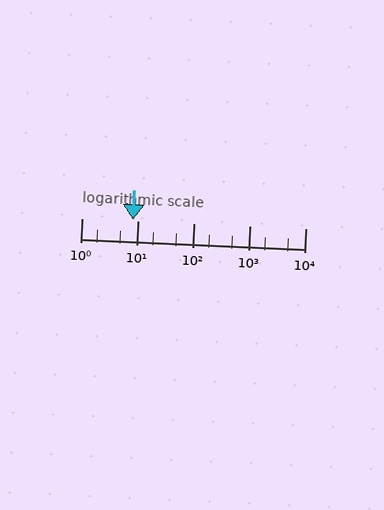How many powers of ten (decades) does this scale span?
The scale spans 4 decades, from 1 to 10000.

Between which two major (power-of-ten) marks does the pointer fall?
The pointer is between 1 and 10.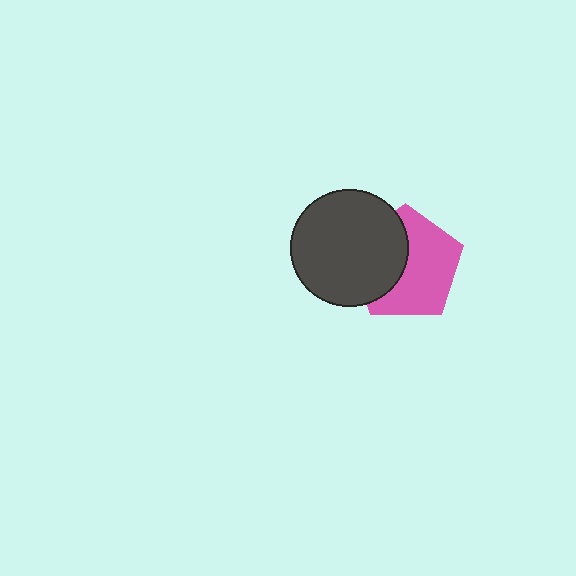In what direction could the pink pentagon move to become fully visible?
The pink pentagon could move right. That would shift it out from behind the dark gray circle entirely.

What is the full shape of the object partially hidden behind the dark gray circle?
The partially hidden object is a pink pentagon.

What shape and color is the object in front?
The object in front is a dark gray circle.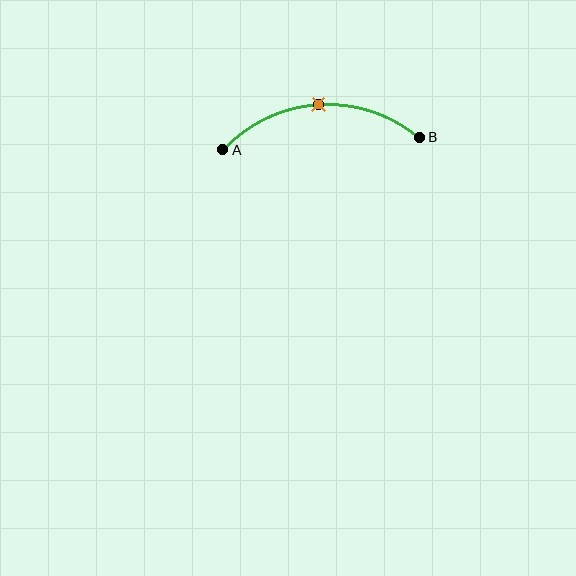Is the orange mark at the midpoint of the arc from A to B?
Yes. The orange mark lies on the arc at equal arc-length from both A and B — it is the arc midpoint.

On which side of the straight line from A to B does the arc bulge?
The arc bulges above the straight line connecting A and B.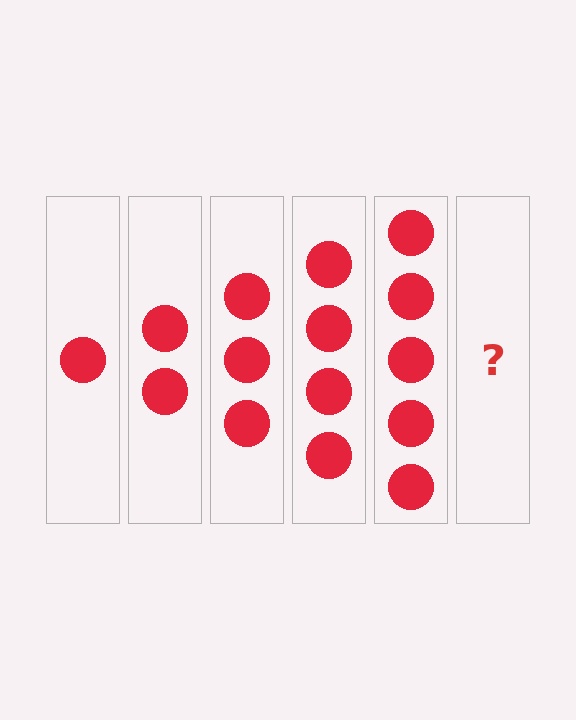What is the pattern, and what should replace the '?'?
The pattern is that each step adds one more circle. The '?' should be 6 circles.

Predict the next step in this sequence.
The next step is 6 circles.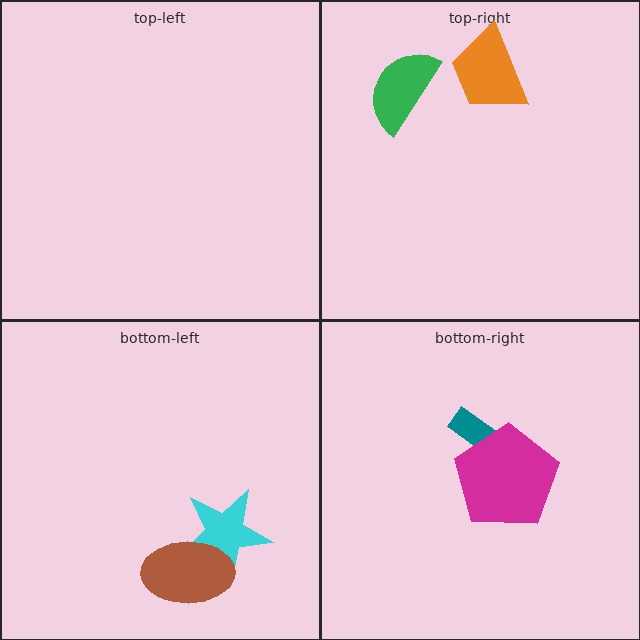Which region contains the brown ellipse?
The bottom-left region.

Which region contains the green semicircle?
The top-right region.